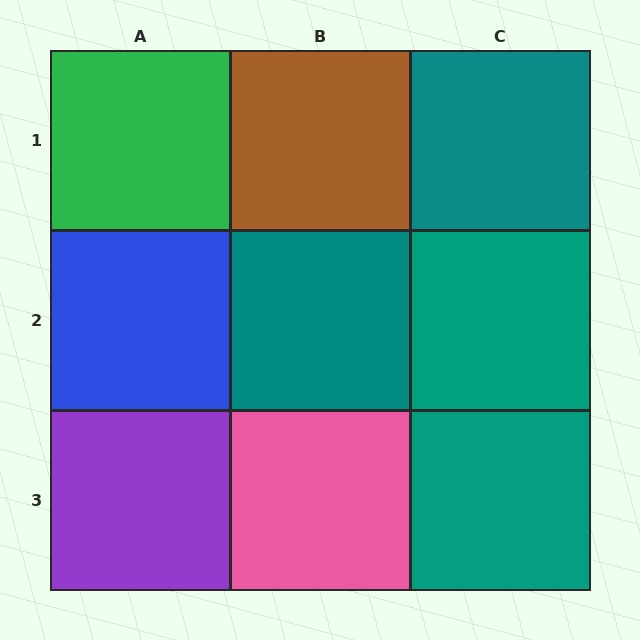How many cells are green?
1 cell is green.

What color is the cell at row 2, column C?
Teal.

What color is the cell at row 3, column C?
Teal.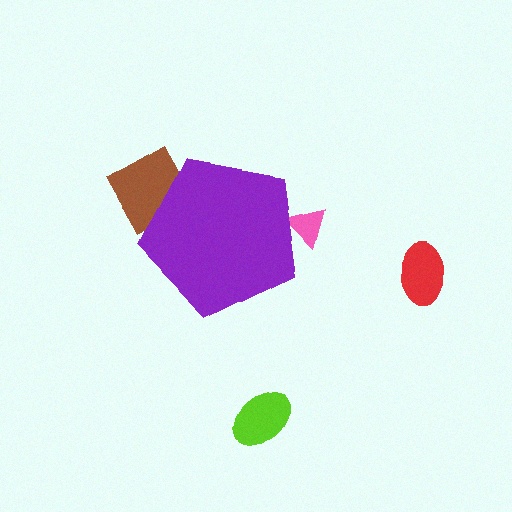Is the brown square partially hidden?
Yes, the brown square is partially hidden behind the purple pentagon.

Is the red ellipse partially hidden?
No, the red ellipse is fully visible.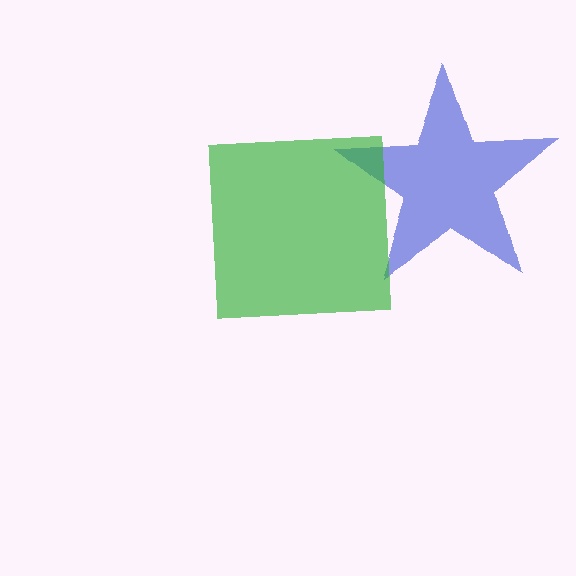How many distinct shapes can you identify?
There are 2 distinct shapes: a blue star, a green square.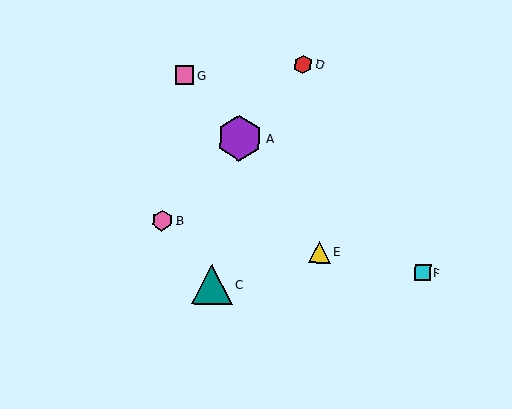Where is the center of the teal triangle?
The center of the teal triangle is at (212, 284).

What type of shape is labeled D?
Shape D is a red hexagon.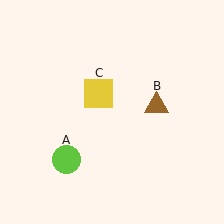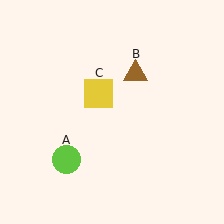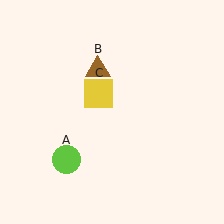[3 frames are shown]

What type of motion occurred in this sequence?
The brown triangle (object B) rotated counterclockwise around the center of the scene.